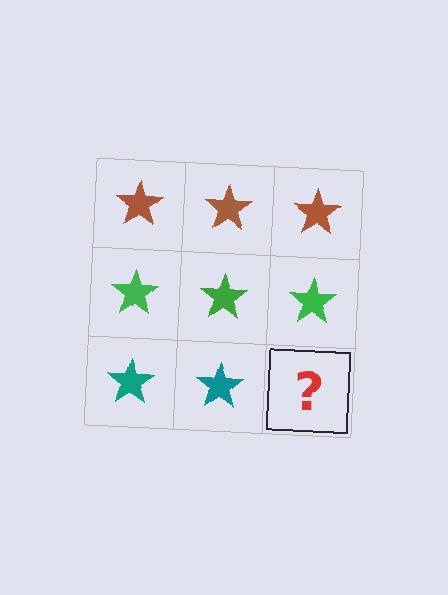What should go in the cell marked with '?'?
The missing cell should contain a teal star.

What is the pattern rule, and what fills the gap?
The rule is that each row has a consistent color. The gap should be filled with a teal star.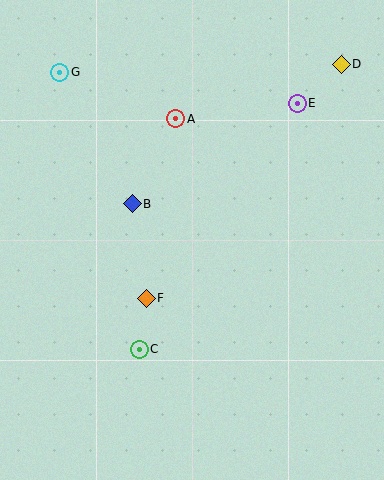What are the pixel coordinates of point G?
Point G is at (60, 72).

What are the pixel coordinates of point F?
Point F is at (146, 298).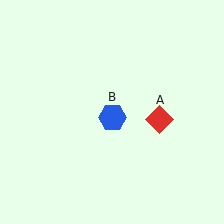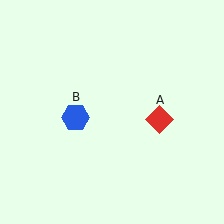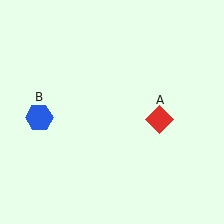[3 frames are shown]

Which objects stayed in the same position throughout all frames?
Red diamond (object A) remained stationary.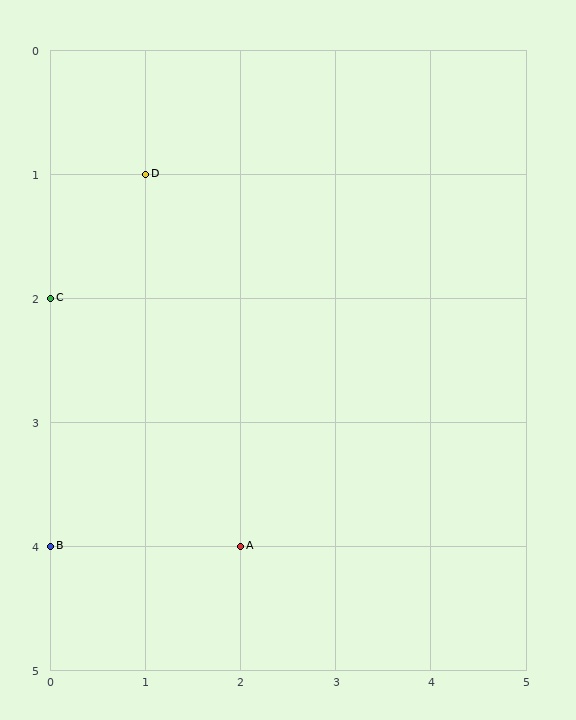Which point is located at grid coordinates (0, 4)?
Point B is at (0, 4).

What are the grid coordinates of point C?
Point C is at grid coordinates (0, 2).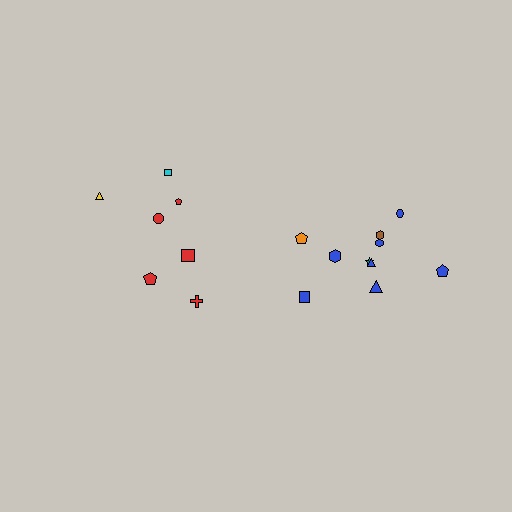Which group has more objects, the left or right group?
The right group.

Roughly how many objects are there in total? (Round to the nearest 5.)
Roughly 15 objects in total.